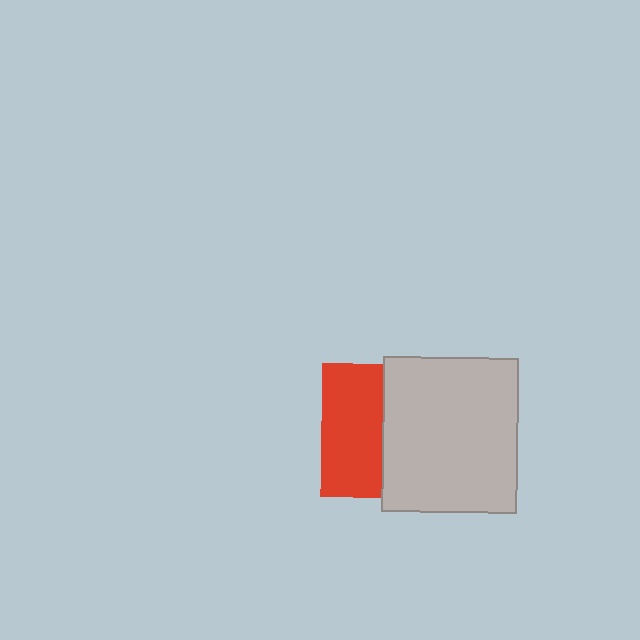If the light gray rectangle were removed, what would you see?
You would see the complete red square.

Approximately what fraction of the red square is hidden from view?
Roughly 55% of the red square is hidden behind the light gray rectangle.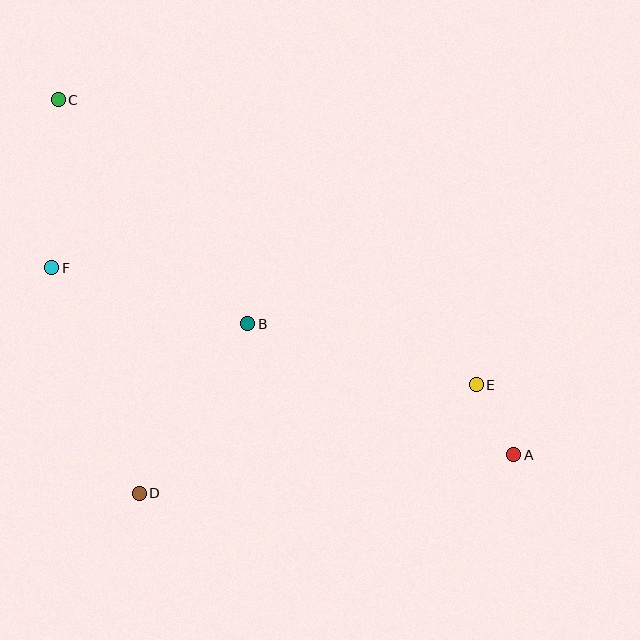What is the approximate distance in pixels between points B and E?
The distance between B and E is approximately 236 pixels.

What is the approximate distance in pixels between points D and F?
The distance between D and F is approximately 242 pixels.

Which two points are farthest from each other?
Points A and C are farthest from each other.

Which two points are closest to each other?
Points A and E are closest to each other.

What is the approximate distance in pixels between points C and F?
The distance between C and F is approximately 168 pixels.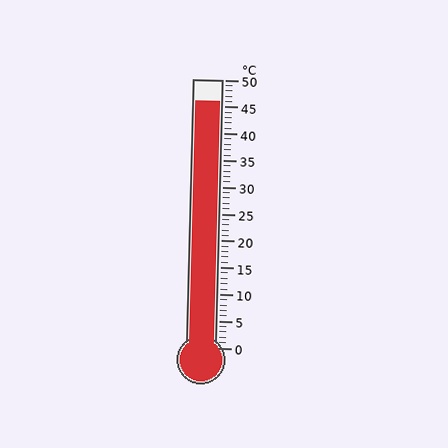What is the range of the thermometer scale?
The thermometer scale ranges from 0°C to 50°C.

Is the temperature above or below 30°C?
The temperature is above 30°C.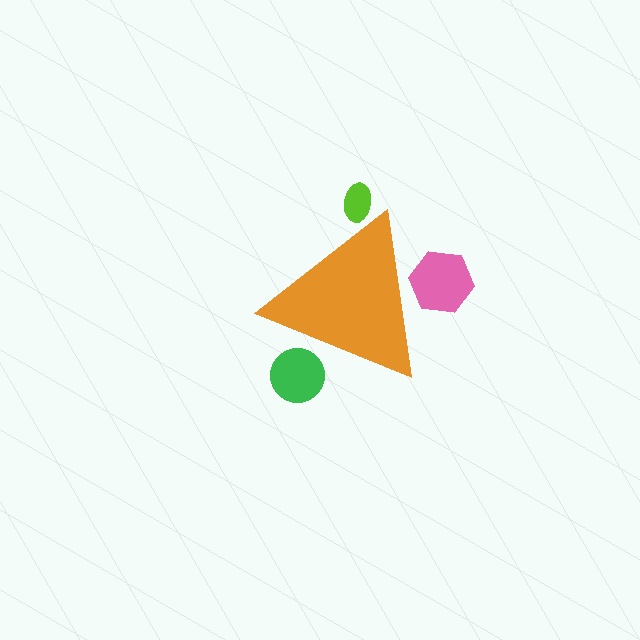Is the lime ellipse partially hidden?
Yes, the lime ellipse is partially hidden behind the orange triangle.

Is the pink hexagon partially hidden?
Yes, the pink hexagon is partially hidden behind the orange triangle.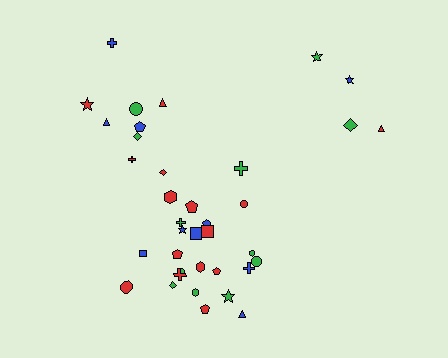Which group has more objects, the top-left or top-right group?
The top-left group.